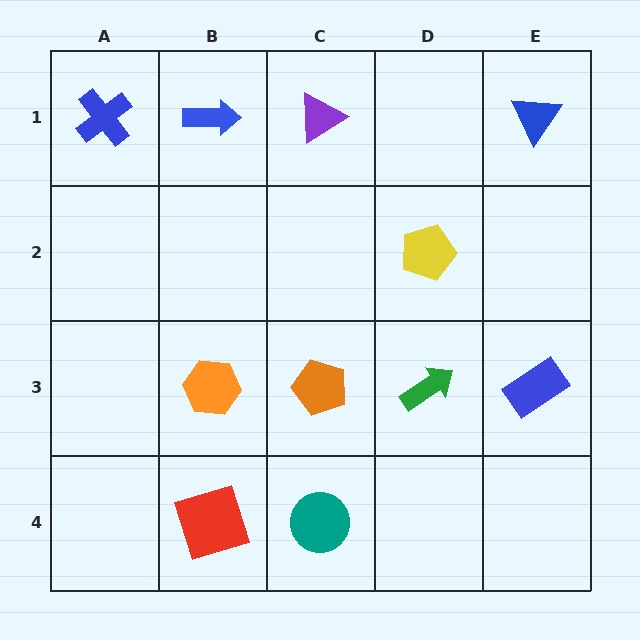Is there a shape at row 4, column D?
No, that cell is empty.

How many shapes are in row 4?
2 shapes.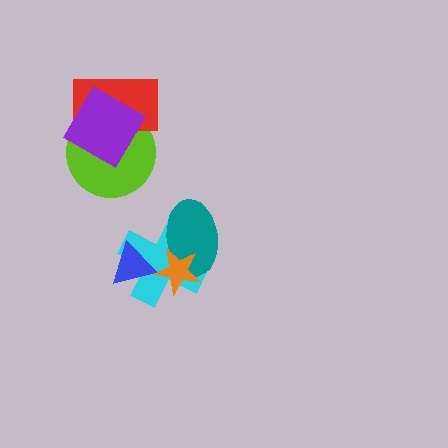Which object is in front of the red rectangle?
The purple diamond is in front of the red rectangle.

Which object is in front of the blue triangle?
The orange star is in front of the blue triangle.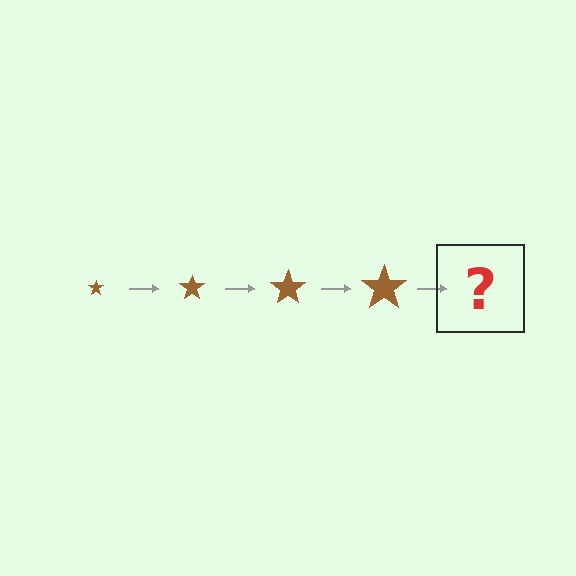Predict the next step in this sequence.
The next step is a brown star, larger than the previous one.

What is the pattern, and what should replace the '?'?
The pattern is that the star gets progressively larger each step. The '?' should be a brown star, larger than the previous one.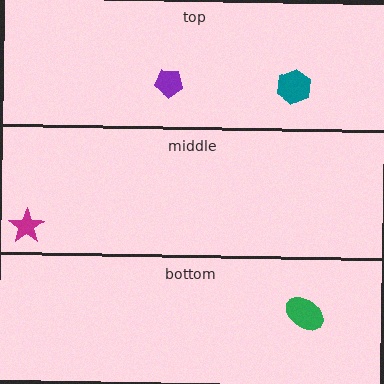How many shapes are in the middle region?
1.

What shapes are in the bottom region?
The green ellipse.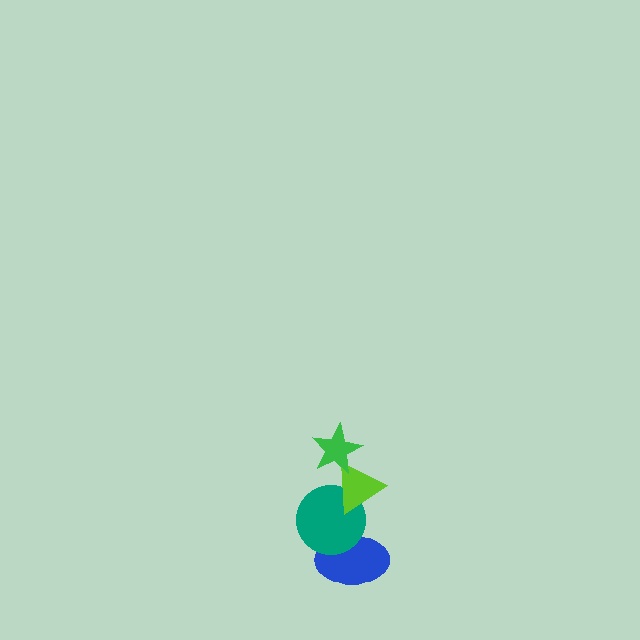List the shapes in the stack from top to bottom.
From top to bottom: the green star, the lime triangle, the teal circle, the blue ellipse.